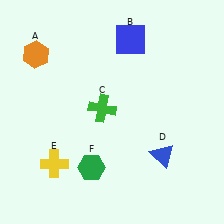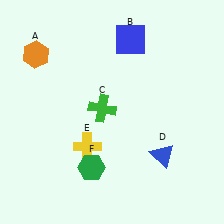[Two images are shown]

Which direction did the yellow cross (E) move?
The yellow cross (E) moved right.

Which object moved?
The yellow cross (E) moved right.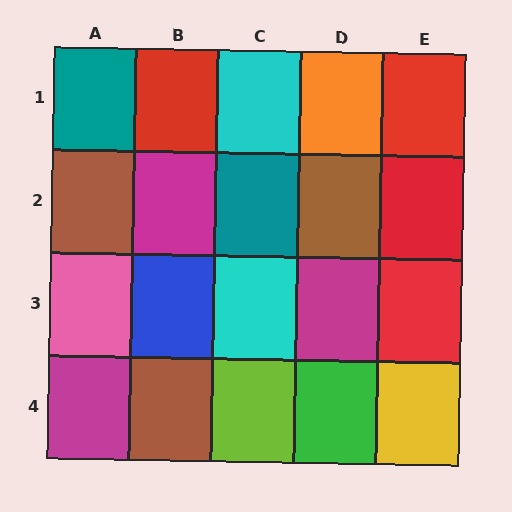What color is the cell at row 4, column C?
Lime.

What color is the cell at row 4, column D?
Green.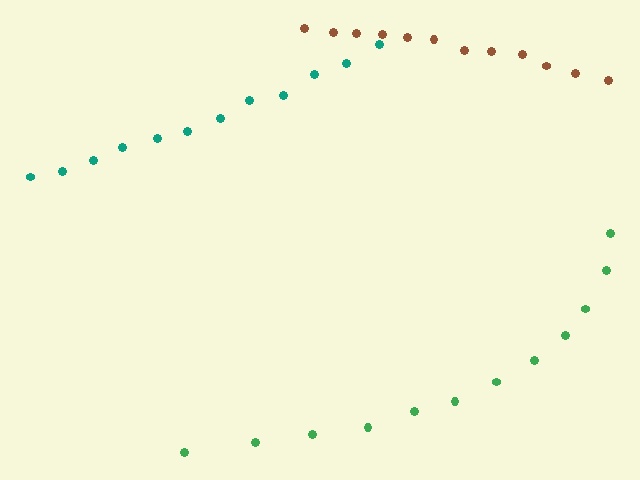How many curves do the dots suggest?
There are 3 distinct paths.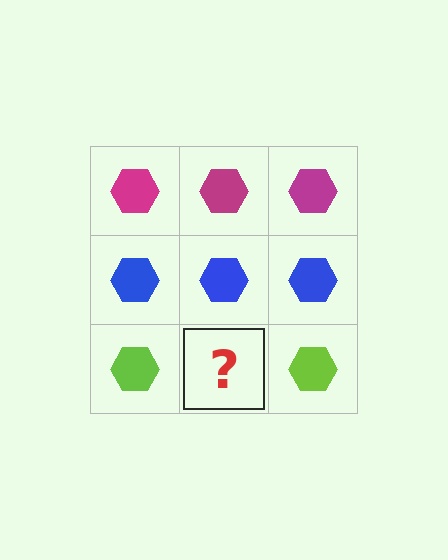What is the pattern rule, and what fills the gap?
The rule is that each row has a consistent color. The gap should be filled with a lime hexagon.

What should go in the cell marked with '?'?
The missing cell should contain a lime hexagon.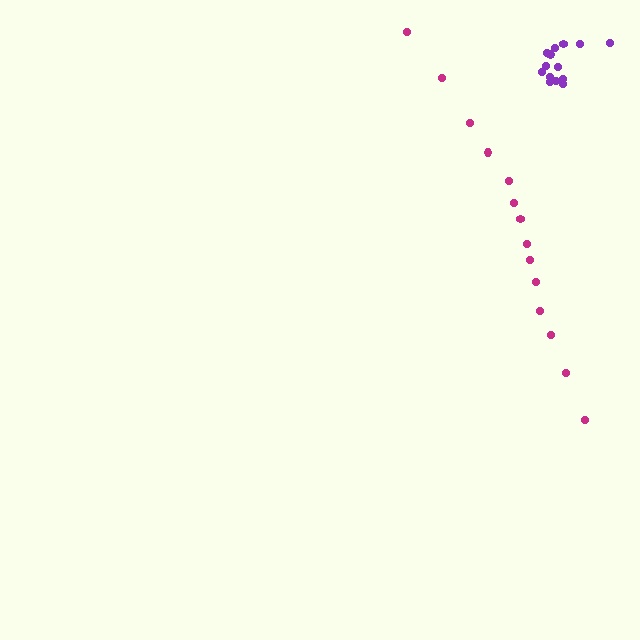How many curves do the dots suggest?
There are 2 distinct paths.